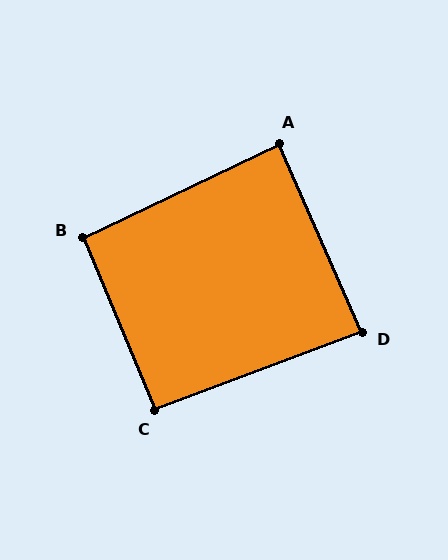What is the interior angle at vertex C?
Approximately 92 degrees (approximately right).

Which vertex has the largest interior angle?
B, at approximately 93 degrees.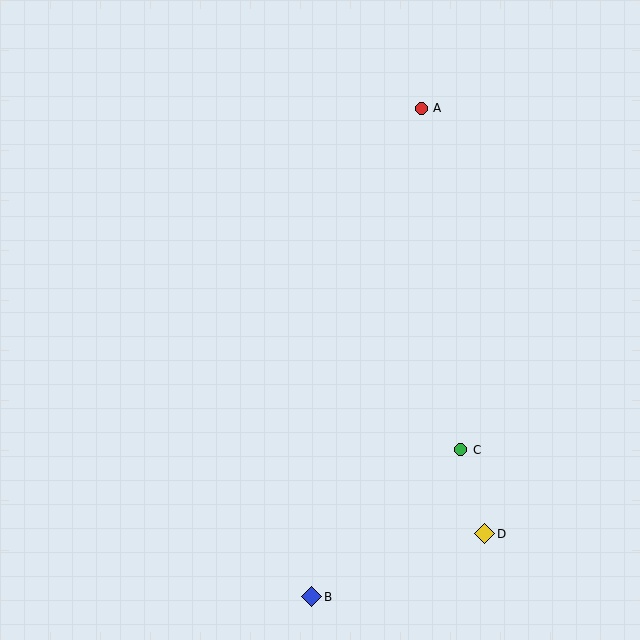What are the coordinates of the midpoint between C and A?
The midpoint between C and A is at (441, 279).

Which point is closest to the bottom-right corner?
Point D is closest to the bottom-right corner.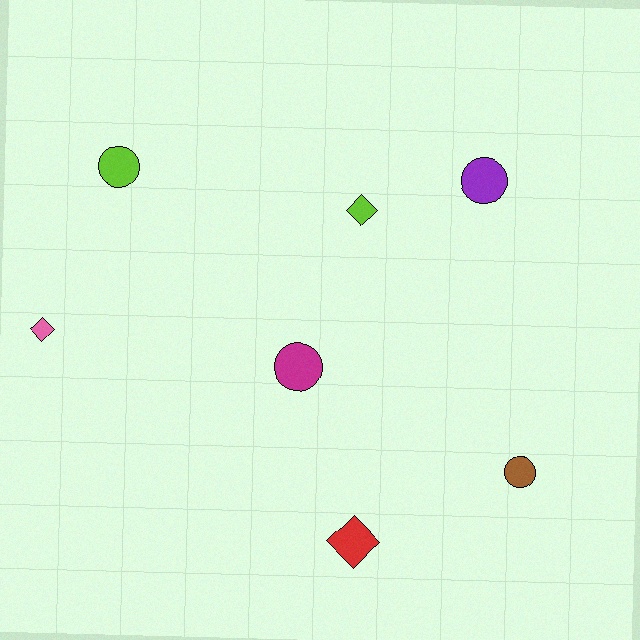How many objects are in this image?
There are 7 objects.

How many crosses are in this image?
There are no crosses.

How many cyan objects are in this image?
There are no cyan objects.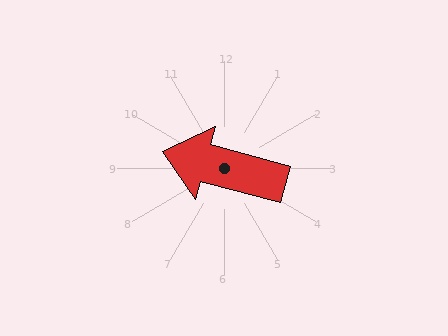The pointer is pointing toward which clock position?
Roughly 10 o'clock.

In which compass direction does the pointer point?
West.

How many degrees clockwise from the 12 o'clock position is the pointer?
Approximately 285 degrees.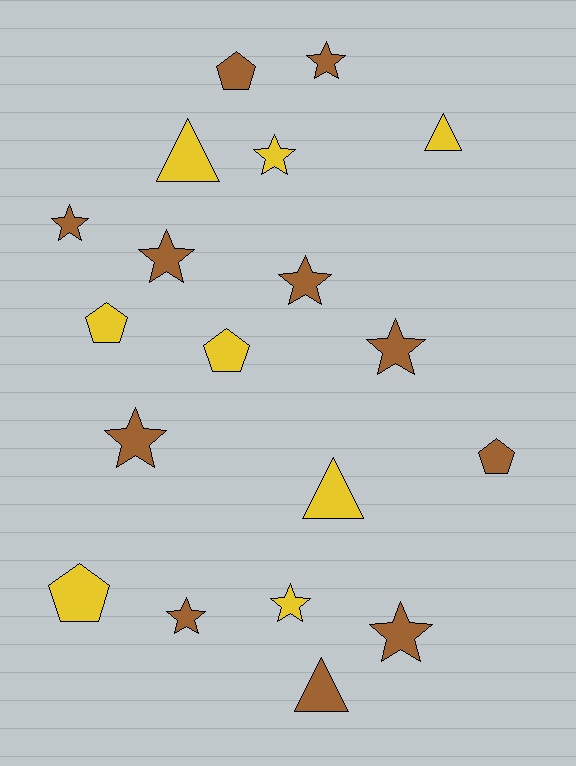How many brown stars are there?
There are 8 brown stars.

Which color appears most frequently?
Brown, with 11 objects.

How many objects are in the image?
There are 19 objects.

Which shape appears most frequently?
Star, with 10 objects.